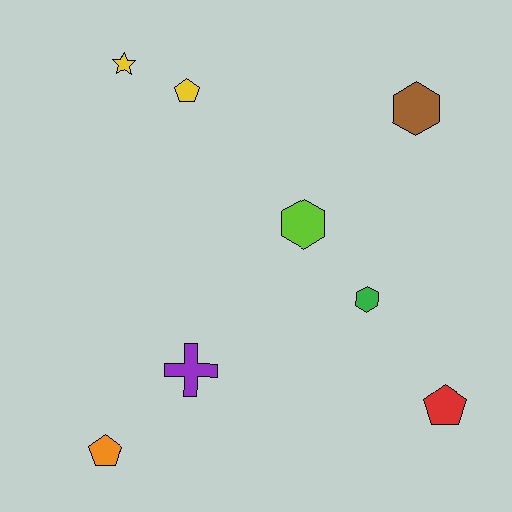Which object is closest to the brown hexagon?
The lime hexagon is closest to the brown hexagon.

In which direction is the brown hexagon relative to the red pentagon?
The brown hexagon is above the red pentagon.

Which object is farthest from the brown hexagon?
The orange pentagon is farthest from the brown hexagon.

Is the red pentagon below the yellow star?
Yes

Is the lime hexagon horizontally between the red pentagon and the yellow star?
Yes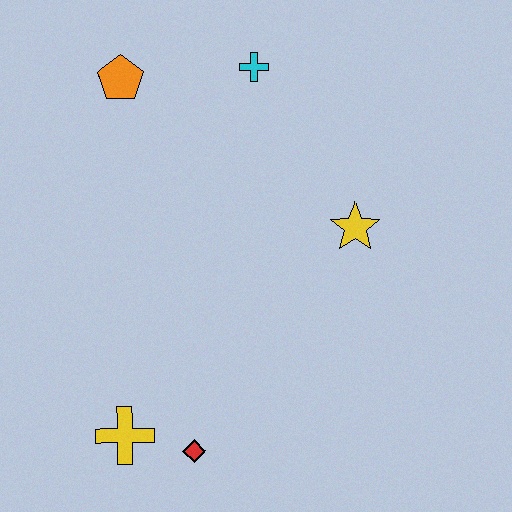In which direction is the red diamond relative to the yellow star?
The red diamond is below the yellow star.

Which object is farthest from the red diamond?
The cyan cross is farthest from the red diamond.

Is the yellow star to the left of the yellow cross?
No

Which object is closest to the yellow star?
The cyan cross is closest to the yellow star.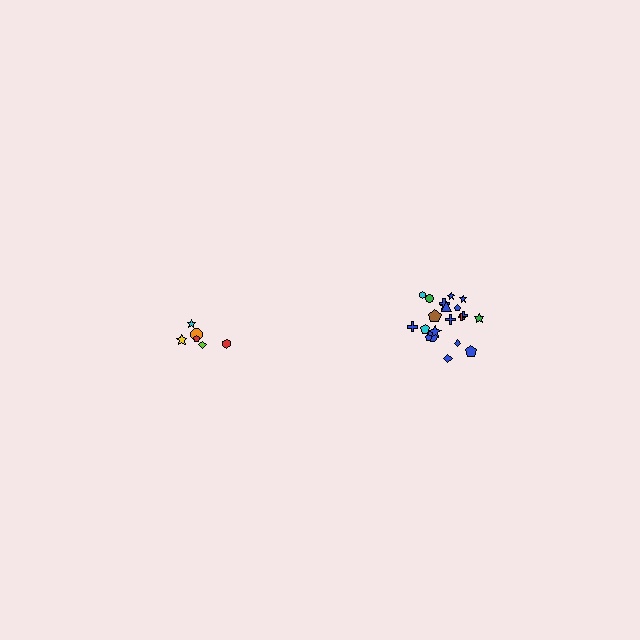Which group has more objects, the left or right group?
The right group.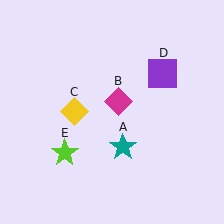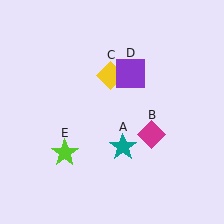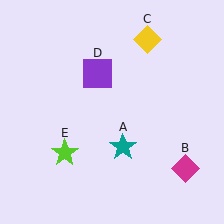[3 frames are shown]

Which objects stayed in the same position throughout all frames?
Teal star (object A) and lime star (object E) remained stationary.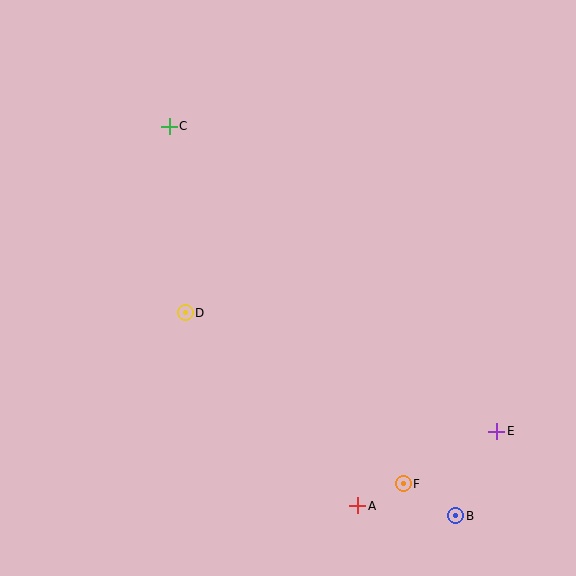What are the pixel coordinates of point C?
Point C is at (169, 126).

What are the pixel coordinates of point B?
Point B is at (456, 516).